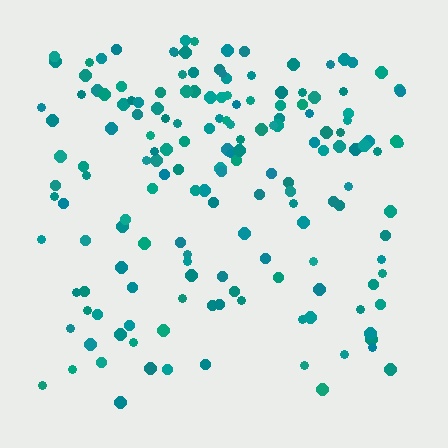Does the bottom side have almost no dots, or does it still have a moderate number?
Still a moderate number, just noticeably fewer than the top.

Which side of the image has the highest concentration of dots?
The top.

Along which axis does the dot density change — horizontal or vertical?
Vertical.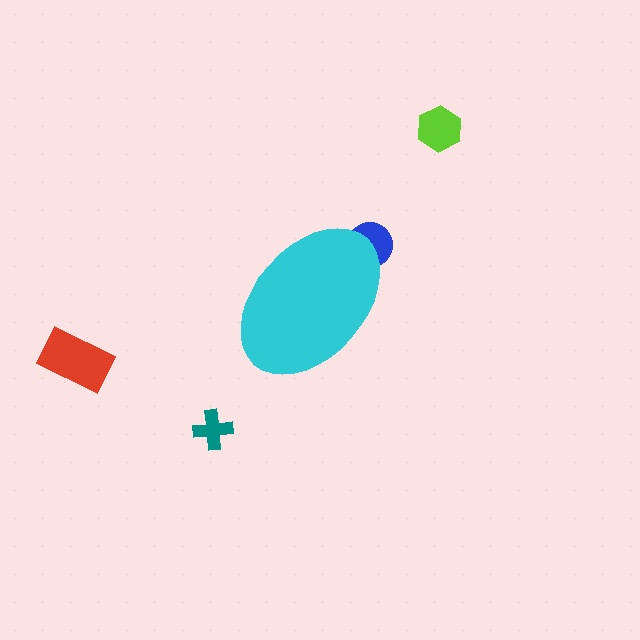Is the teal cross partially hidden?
No, the teal cross is fully visible.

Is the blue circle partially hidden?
Yes, the blue circle is partially hidden behind the cyan ellipse.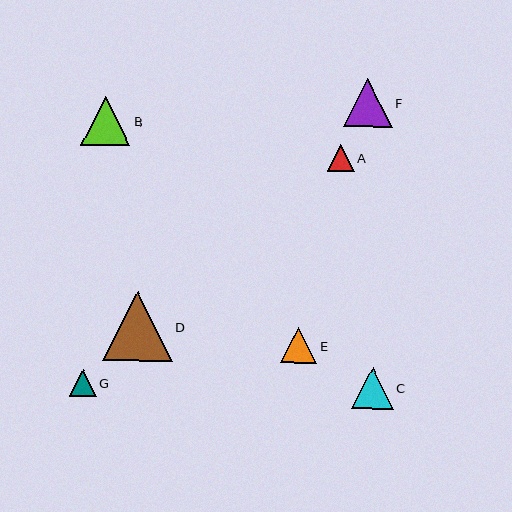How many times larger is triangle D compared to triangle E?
Triangle D is approximately 1.9 times the size of triangle E.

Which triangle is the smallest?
Triangle G is the smallest with a size of approximately 27 pixels.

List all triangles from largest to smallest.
From largest to smallest: D, B, F, C, E, A, G.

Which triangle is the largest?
Triangle D is the largest with a size of approximately 69 pixels.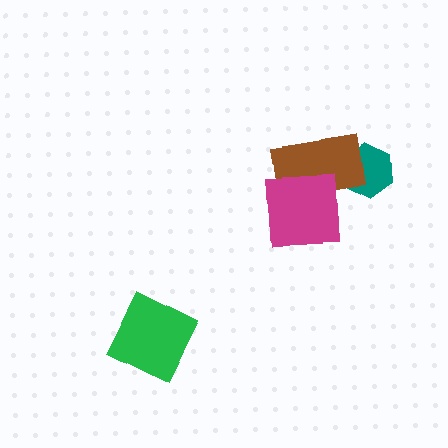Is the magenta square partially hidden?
No, no other shape covers it.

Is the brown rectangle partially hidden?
Yes, it is partially covered by another shape.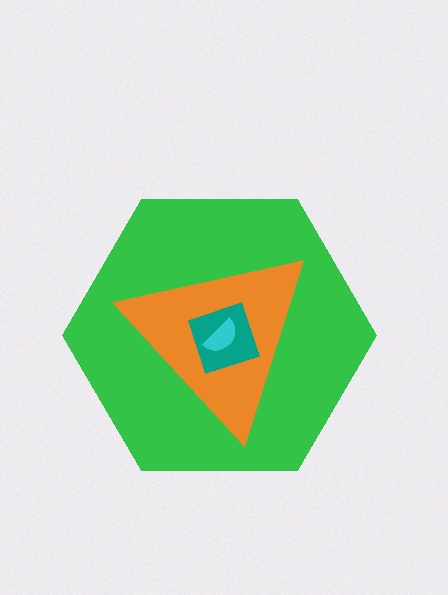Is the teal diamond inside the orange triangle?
Yes.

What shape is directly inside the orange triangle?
The teal diamond.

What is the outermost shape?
The green hexagon.